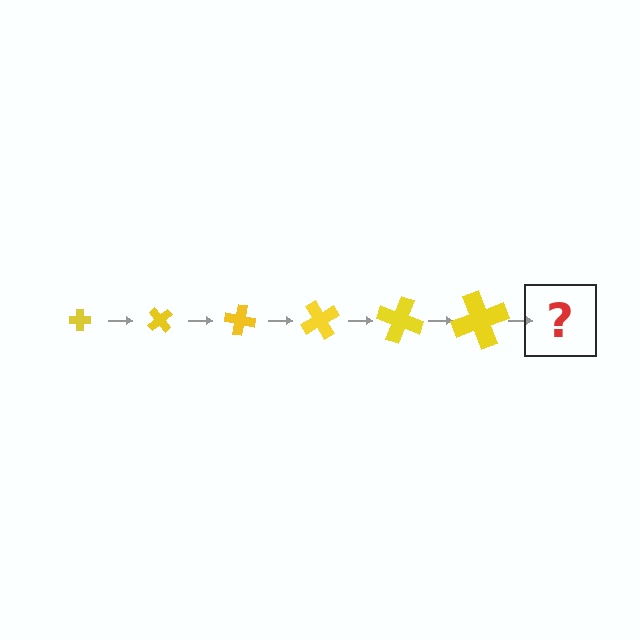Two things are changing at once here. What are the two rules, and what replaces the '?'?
The two rules are that the cross grows larger each step and it rotates 50 degrees each step. The '?' should be a cross, larger than the previous one and rotated 300 degrees from the start.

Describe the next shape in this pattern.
It should be a cross, larger than the previous one and rotated 300 degrees from the start.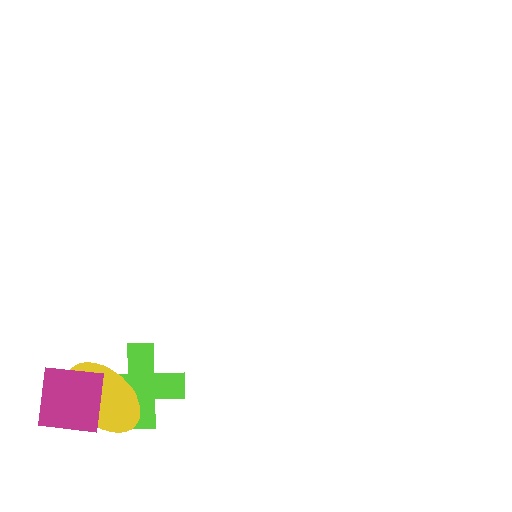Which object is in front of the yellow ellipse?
The magenta square is in front of the yellow ellipse.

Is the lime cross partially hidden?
Yes, it is partially covered by another shape.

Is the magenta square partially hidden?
No, no other shape covers it.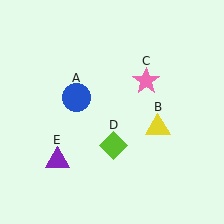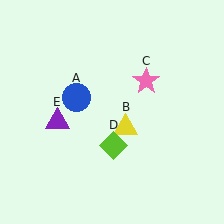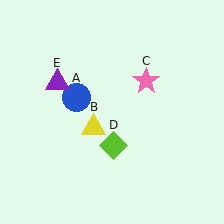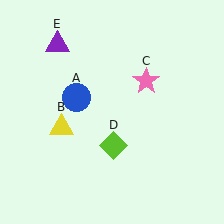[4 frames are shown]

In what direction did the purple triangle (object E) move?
The purple triangle (object E) moved up.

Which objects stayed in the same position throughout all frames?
Blue circle (object A) and pink star (object C) and lime diamond (object D) remained stationary.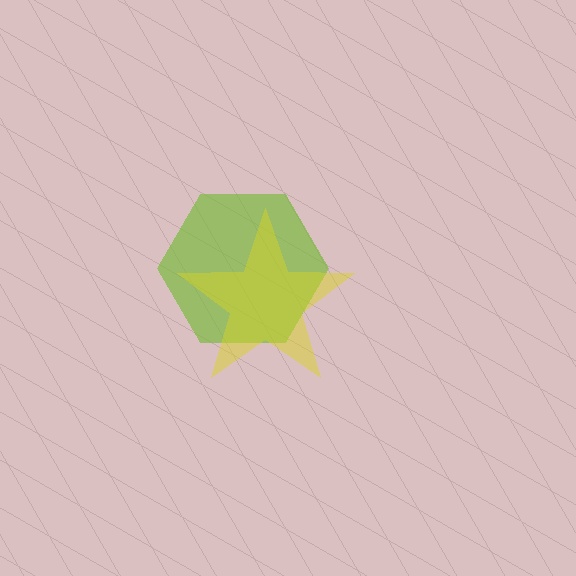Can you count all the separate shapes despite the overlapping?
Yes, there are 2 separate shapes.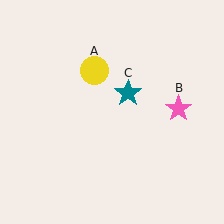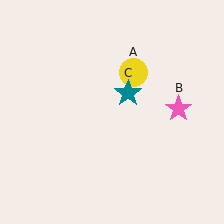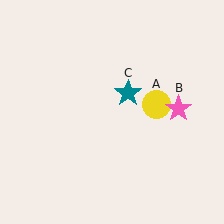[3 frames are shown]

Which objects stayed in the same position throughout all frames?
Pink star (object B) and teal star (object C) remained stationary.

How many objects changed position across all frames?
1 object changed position: yellow circle (object A).